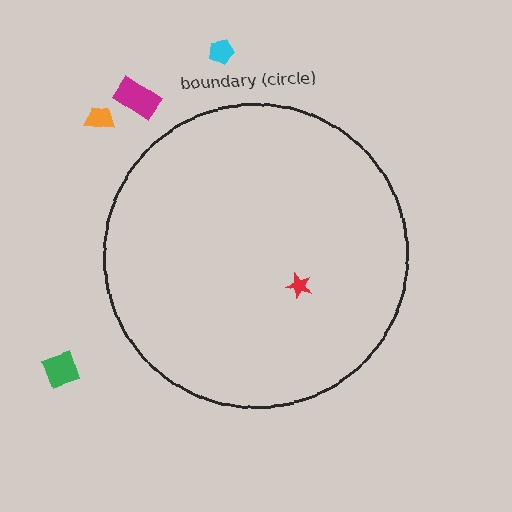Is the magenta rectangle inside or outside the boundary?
Outside.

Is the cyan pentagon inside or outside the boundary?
Outside.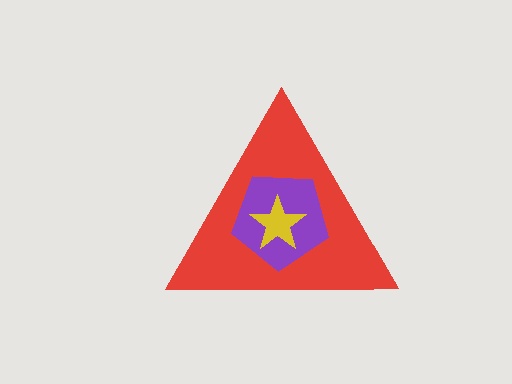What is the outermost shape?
The red triangle.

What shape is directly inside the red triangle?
The purple pentagon.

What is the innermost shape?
The yellow star.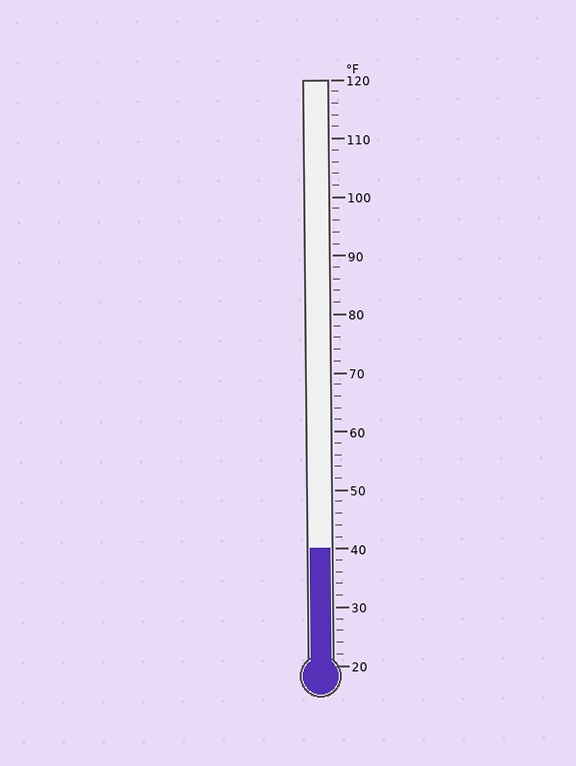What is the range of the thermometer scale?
The thermometer scale ranges from 20°F to 120°F.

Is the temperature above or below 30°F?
The temperature is above 30°F.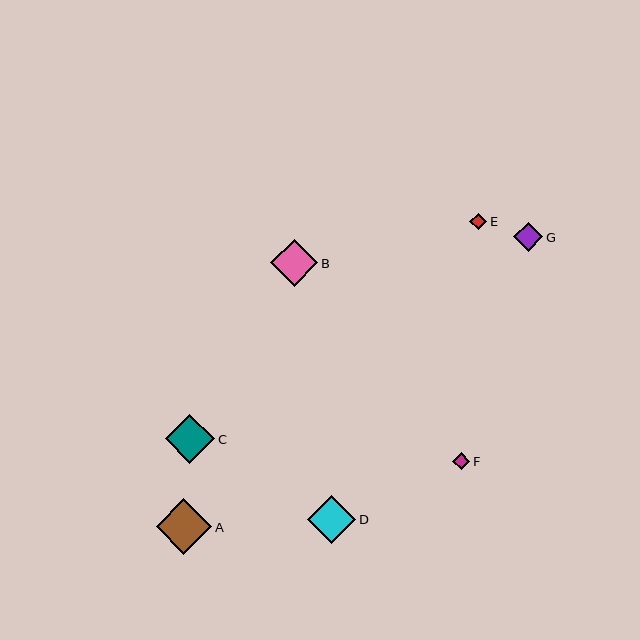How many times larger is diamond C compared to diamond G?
Diamond C is approximately 1.7 times the size of diamond G.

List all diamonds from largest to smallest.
From largest to smallest: A, C, D, B, G, E, F.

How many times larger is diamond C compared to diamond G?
Diamond C is approximately 1.7 times the size of diamond G.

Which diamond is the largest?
Diamond A is the largest with a size of approximately 55 pixels.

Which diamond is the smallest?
Diamond F is the smallest with a size of approximately 17 pixels.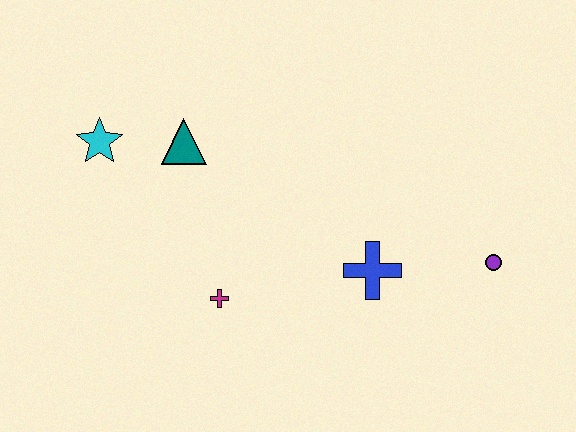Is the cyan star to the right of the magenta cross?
No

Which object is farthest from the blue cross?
The cyan star is farthest from the blue cross.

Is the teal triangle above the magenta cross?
Yes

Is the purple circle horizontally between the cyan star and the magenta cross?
No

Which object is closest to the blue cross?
The purple circle is closest to the blue cross.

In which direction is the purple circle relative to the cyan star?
The purple circle is to the right of the cyan star.